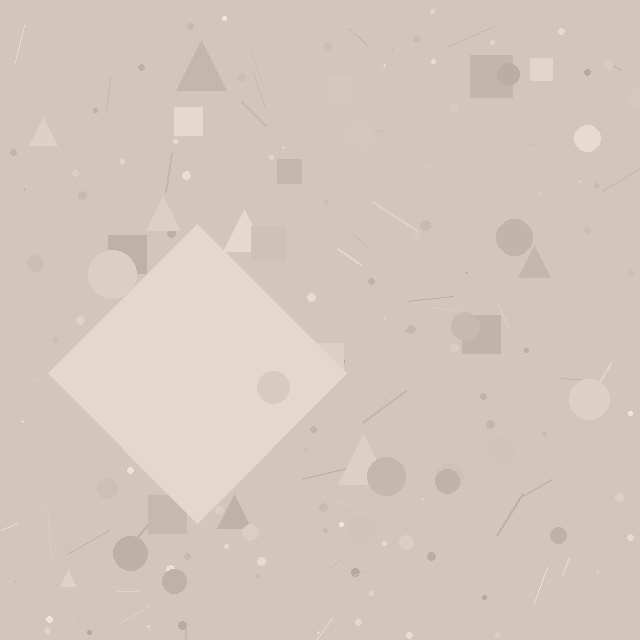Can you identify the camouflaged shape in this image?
The camouflaged shape is a diamond.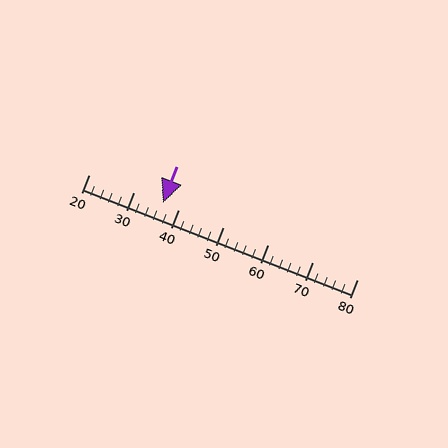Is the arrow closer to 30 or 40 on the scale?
The arrow is closer to 40.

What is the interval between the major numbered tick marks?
The major tick marks are spaced 10 units apart.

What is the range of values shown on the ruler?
The ruler shows values from 20 to 80.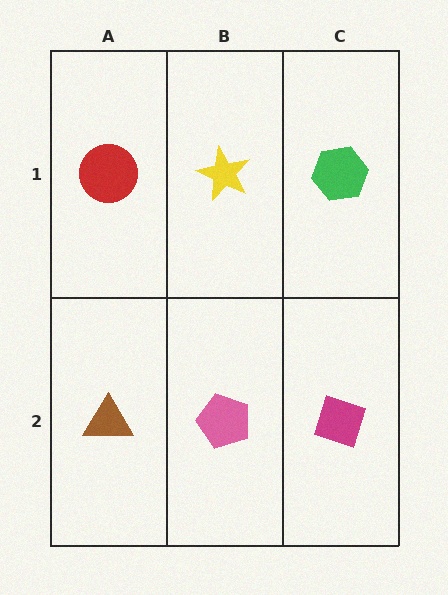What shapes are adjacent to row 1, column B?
A pink pentagon (row 2, column B), a red circle (row 1, column A), a green hexagon (row 1, column C).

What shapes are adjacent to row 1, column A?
A brown triangle (row 2, column A), a yellow star (row 1, column B).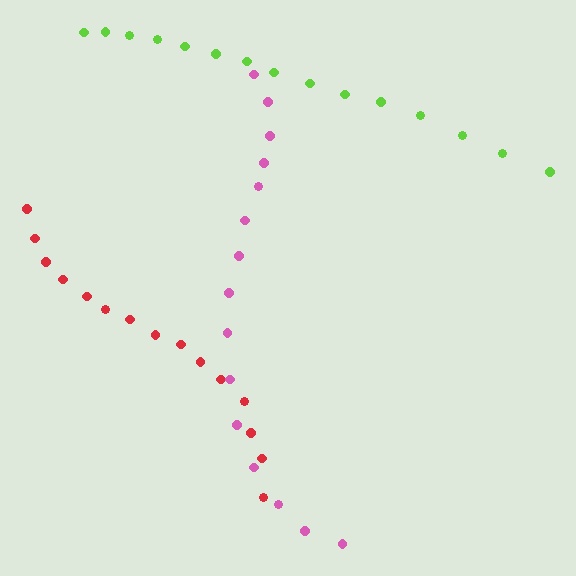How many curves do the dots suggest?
There are 3 distinct paths.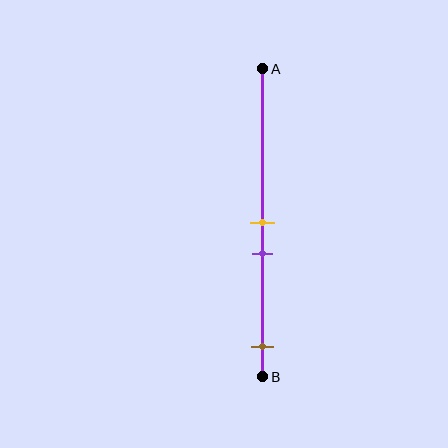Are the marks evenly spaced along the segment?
No, the marks are not evenly spaced.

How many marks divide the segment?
There are 3 marks dividing the segment.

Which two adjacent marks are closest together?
The yellow and purple marks are the closest adjacent pair.